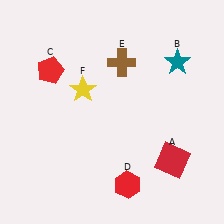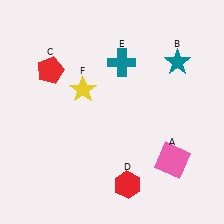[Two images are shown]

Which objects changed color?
A changed from red to pink. E changed from brown to teal.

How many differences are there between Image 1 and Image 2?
There are 2 differences between the two images.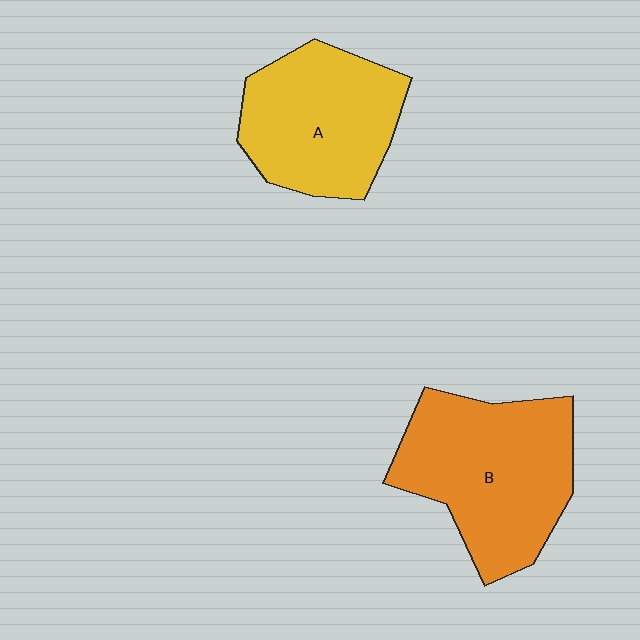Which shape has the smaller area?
Shape A (yellow).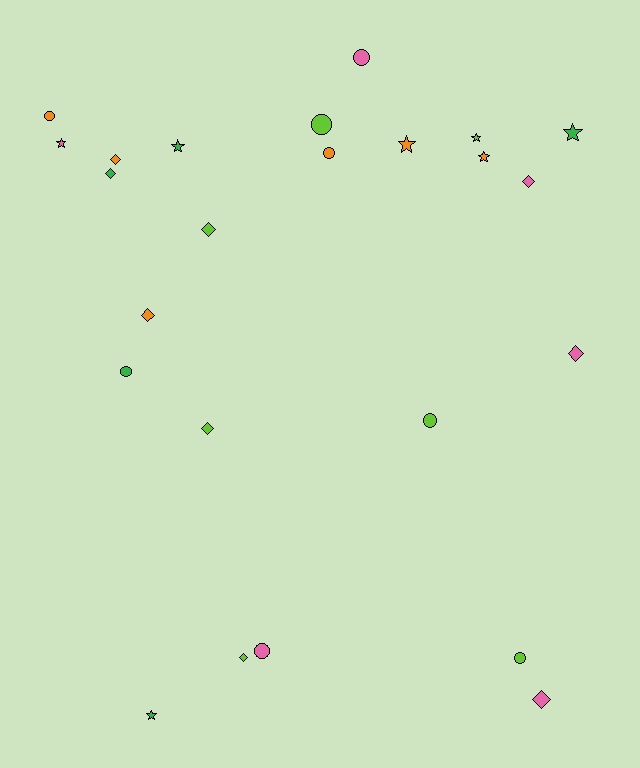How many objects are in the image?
There are 24 objects.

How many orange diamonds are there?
There are 2 orange diamonds.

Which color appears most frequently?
Lime, with 7 objects.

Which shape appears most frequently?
Diamond, with 9 objects.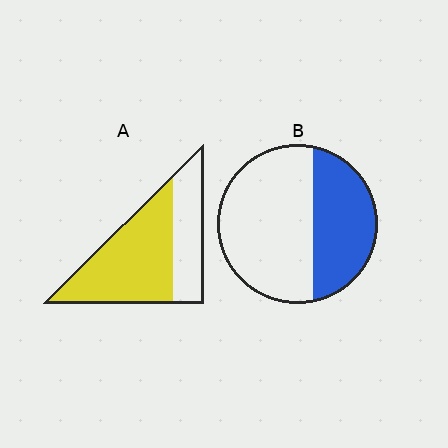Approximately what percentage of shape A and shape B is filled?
A is approximately 65% and B is approximately 40%.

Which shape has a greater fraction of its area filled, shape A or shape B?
Shape A.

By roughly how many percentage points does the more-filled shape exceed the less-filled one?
By roughly 30 percentage points (A over B).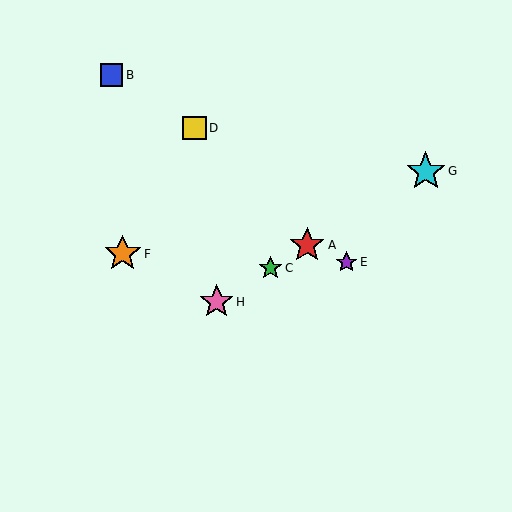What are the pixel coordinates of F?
Object F is at (123, 254).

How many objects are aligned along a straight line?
4 objects (A, C, G, H) are aligned along a straight line.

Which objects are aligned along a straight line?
Objects A, C, G, H are aligned along a straight line.